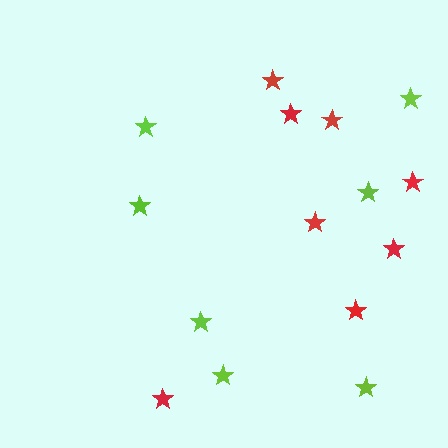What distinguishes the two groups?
There are 2 groups: one group of lime stars (7) and one group of red stars (8).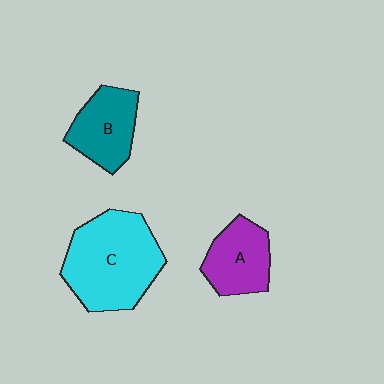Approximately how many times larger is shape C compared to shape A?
Approximately 1.8 times.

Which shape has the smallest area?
Shape A (purple).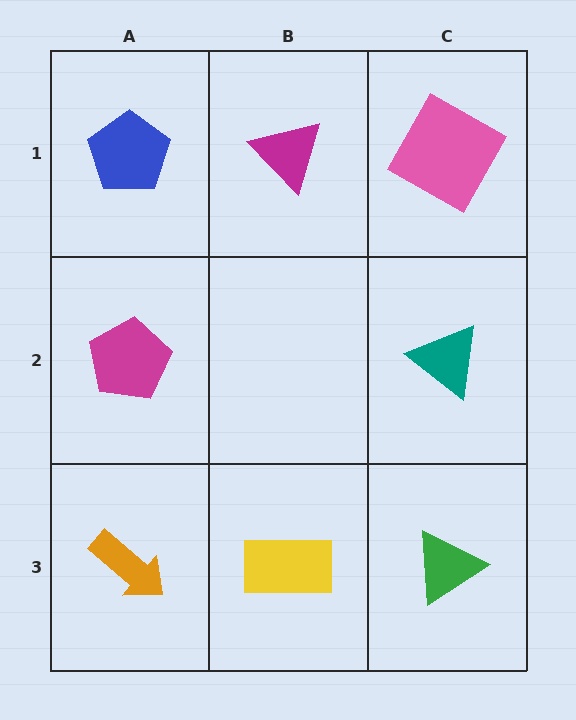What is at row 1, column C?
A pink square.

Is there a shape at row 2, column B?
No, that cell is empty.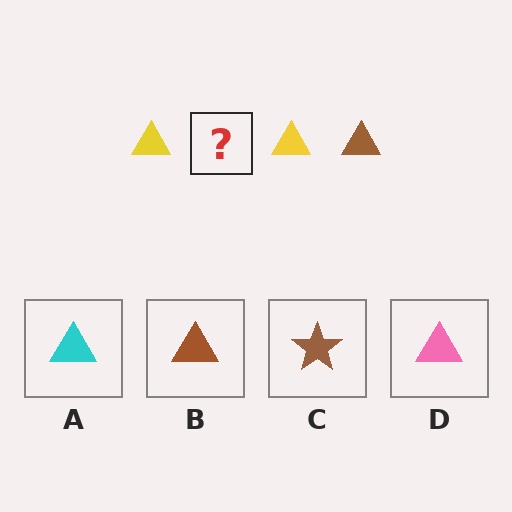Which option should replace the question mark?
Option B.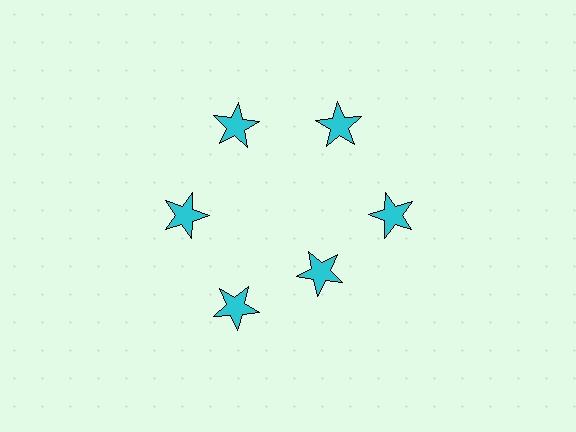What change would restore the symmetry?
The symmetry would be restored by moving it outward, back onto the ring so that all 6 stars sit at equal angles and equal distance from the center.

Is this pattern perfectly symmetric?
No. The 6 cyan stars are arranged in a ring, but one element near the 5 o'clock position is pulled inward toward the center, breaking the 6-fold rotational symmetry.